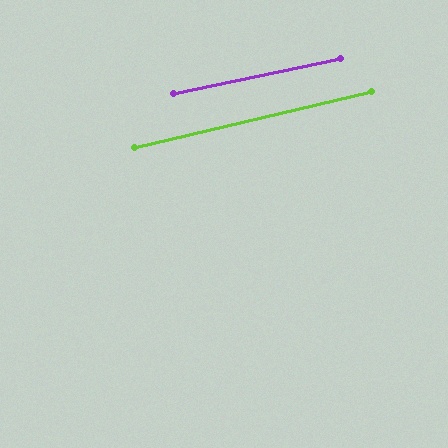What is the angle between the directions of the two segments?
Approximately 1 degree.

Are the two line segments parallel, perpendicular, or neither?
Parallel — their directions differ by only 1.5°.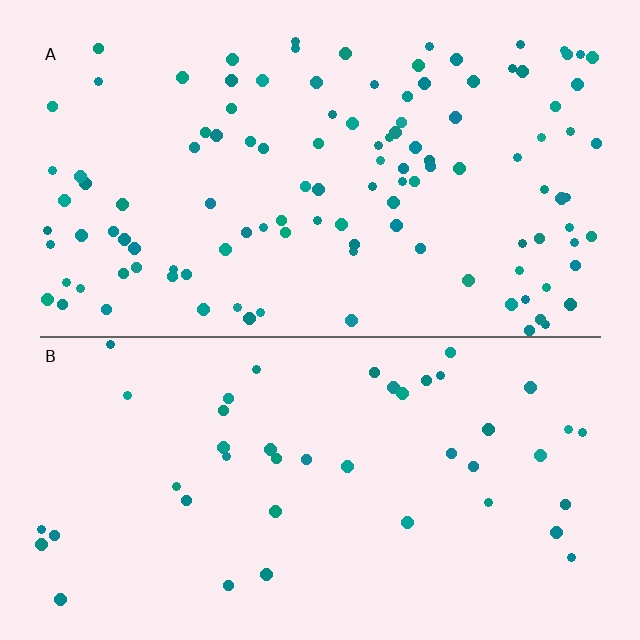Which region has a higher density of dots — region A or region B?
A (the top).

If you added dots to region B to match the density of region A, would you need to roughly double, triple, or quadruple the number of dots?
Approximately triple.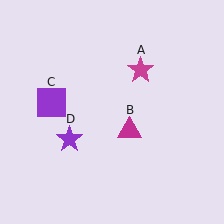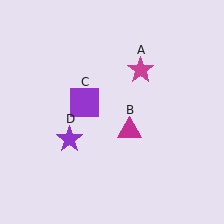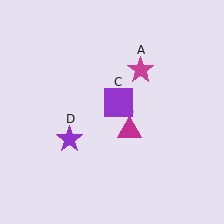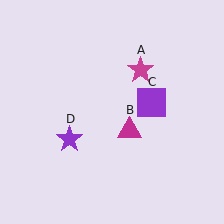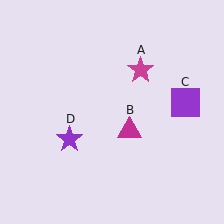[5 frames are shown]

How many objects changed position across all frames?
1 object changed position: purple square (object C).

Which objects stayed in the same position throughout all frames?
Magenta star (object A) and magenta triangle (object B) and purple star (object D) remained stationary.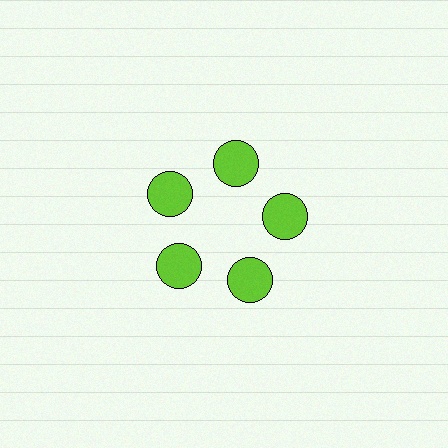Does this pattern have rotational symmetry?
Yes, this pattern has 5-fold rotational symmetry. It looks the same after rotating 72 degrees around the center.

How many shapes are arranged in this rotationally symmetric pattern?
There are 5 shapes, arranged in 5 groups of 1.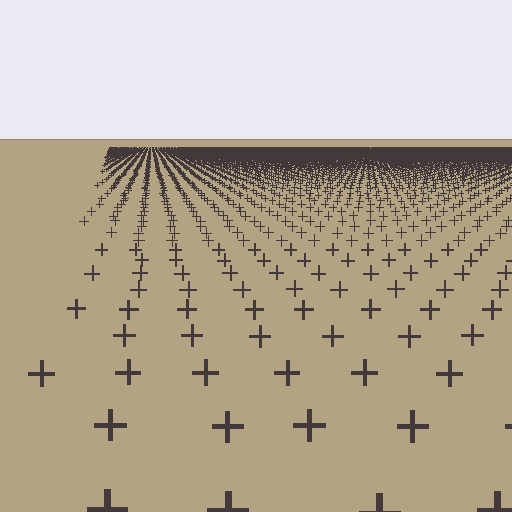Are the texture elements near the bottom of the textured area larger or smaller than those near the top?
Larger. Near the bottom, elements are closer to the viewer and appear at a bigger on-screen size.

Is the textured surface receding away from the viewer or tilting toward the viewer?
The surface is receding away from the viewer. Texture elements get smaller and denser toward the top.